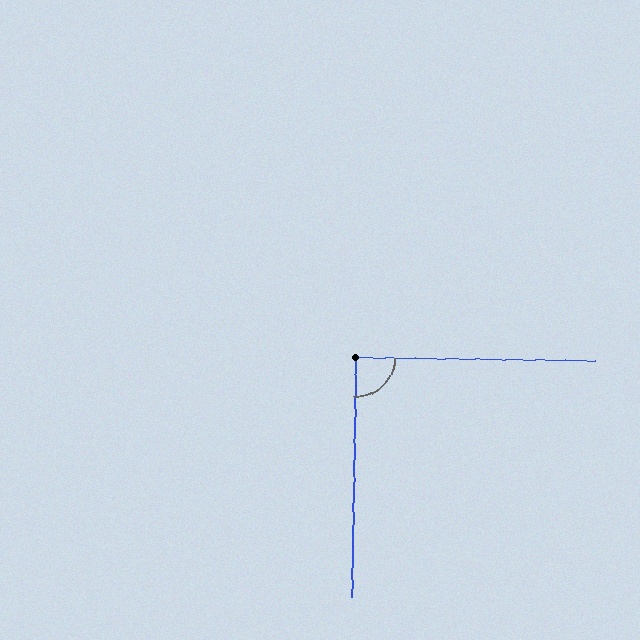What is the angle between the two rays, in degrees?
Approximately 90 degrees.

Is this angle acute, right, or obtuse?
It is approximately a right angle.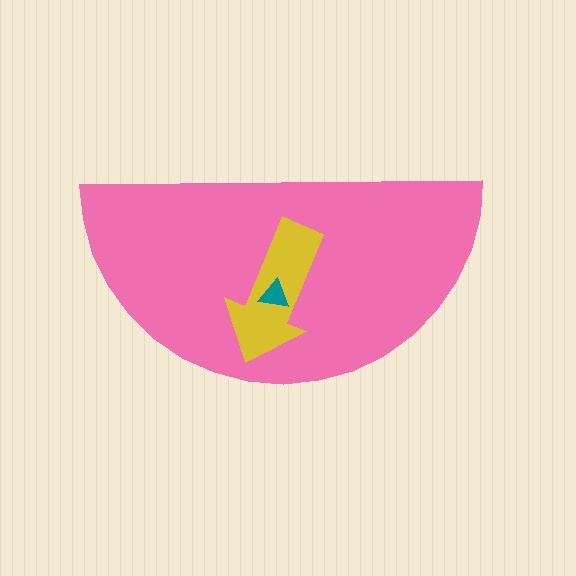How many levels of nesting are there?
3.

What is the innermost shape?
The teal triangle.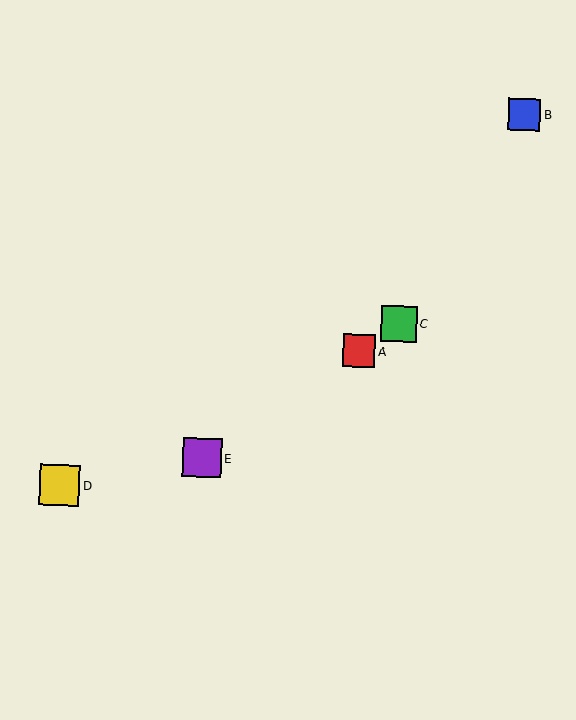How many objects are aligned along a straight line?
3 objects (A, C, E) are aligned along a straight line.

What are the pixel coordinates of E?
Object E is at (202, 458).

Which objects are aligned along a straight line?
Objects A, C, E are aligned along a straight line.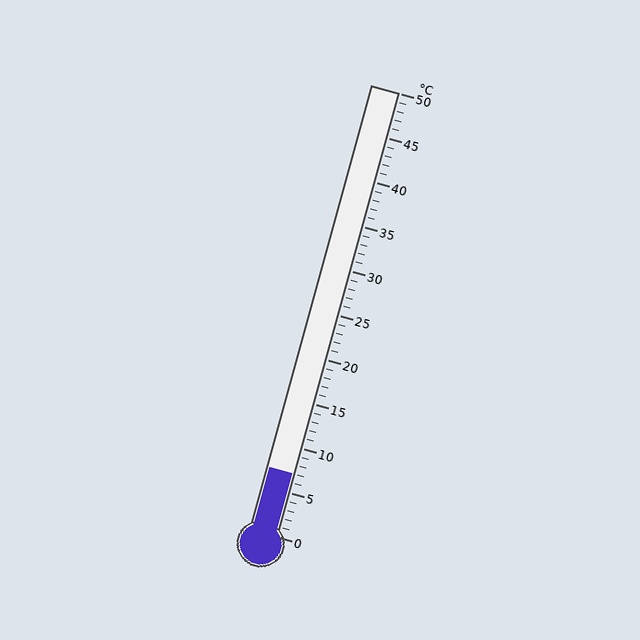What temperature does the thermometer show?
The thermometer shows approximately 7°C.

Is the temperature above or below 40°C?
The temperature is below 40°C.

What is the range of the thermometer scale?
The thermometer scale ranges from 0°C to 50°C.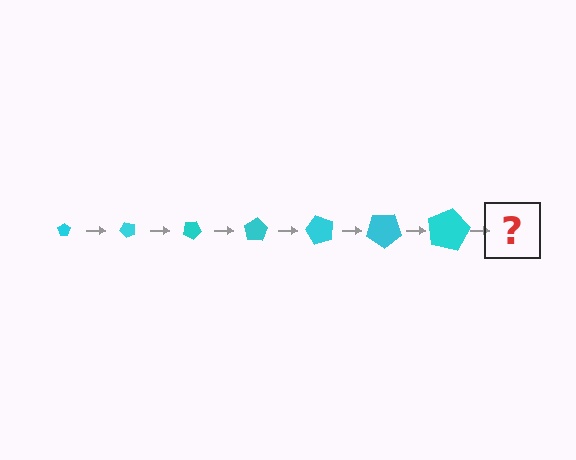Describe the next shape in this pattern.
It should be a pentagon, larger than the previous one and rotated 350 degrees from the start.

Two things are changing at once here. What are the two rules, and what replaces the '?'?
The two rules are that the pentagon grows larger each step and it rotates 50 degrees each step. The '?' should be a pentagon, larger than the previous one and rotated 350 degrees from the start.